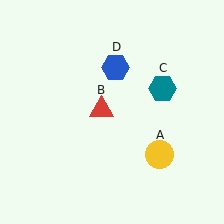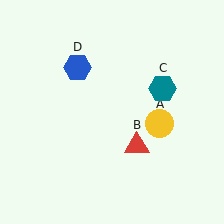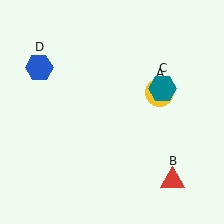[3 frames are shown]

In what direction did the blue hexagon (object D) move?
The blue hexagon (object D) moved left.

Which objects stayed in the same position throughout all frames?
Teal hexagon (object C) remained stationary.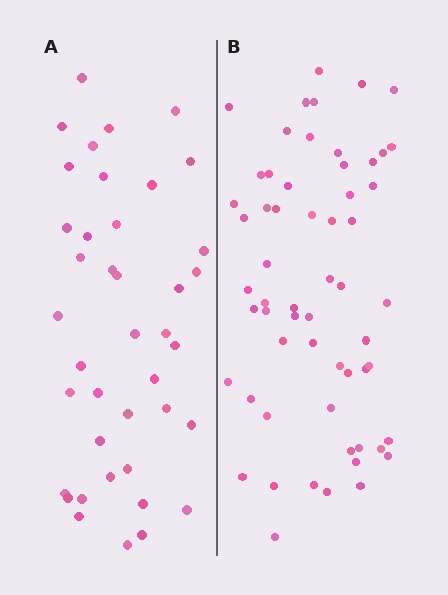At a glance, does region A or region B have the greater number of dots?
Region B (the right region) has more dots.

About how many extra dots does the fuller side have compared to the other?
Region B has approximately 20 more dots than region A.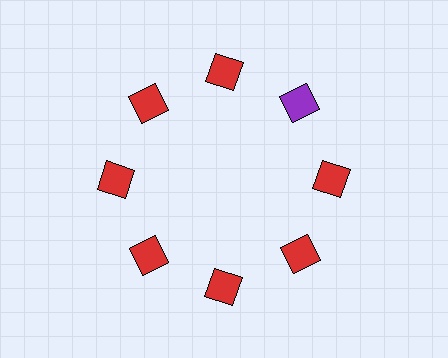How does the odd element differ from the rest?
It has a different color: purple instead of red.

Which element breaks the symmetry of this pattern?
The purple square at roughly the 2 o'clock position breaks the symmetry. All other shapes are red squares.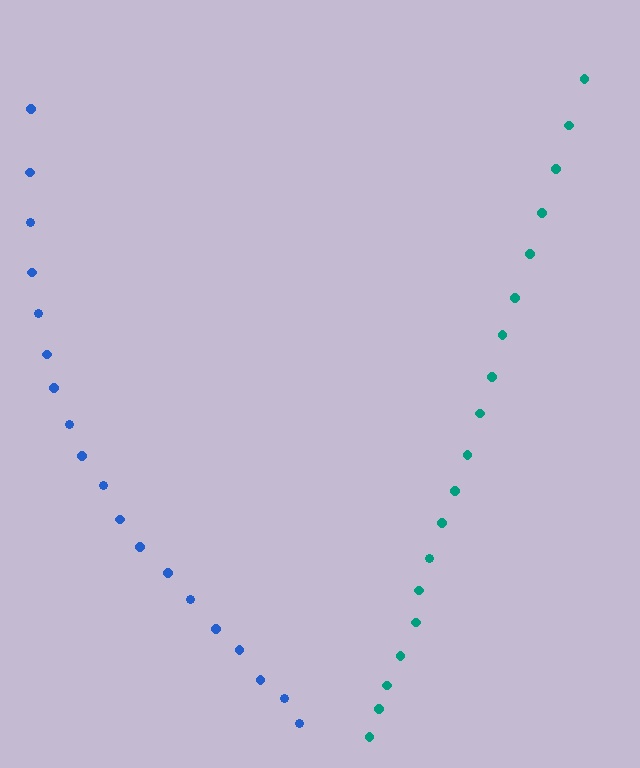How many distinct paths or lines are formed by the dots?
There are 2 distinct paths.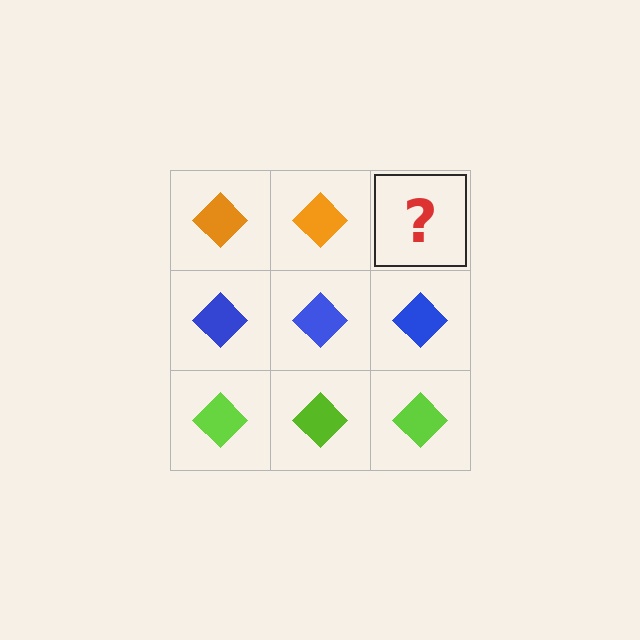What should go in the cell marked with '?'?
The missing cell should contain an orange diamond.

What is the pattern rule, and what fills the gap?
The rule is that each row has a consistent color. The gap should be filled with an orange diamond.